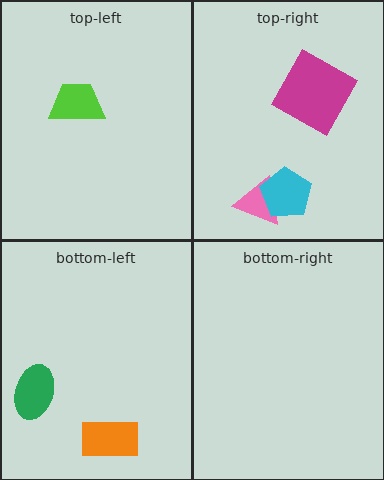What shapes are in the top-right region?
The magenta square, the pink triangle, the cyan pentagon.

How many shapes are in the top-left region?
1.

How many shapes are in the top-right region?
3.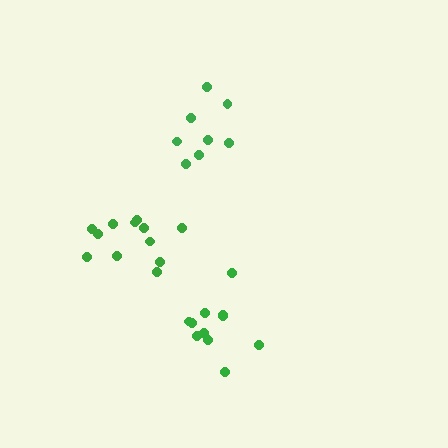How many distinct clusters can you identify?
There are 3 distinct clusters.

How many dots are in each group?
Group 1: 11 dots, Group 2: 12 dots, Group 3: 8 dots (31 total).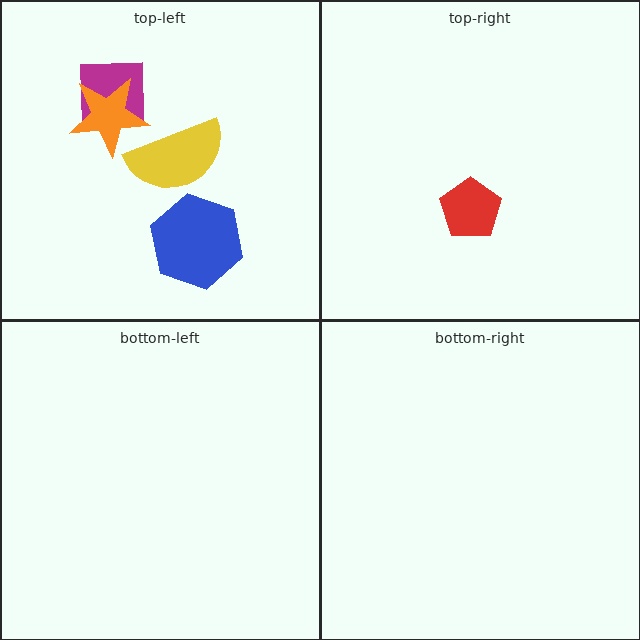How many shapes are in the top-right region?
1.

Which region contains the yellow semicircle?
The top-left region.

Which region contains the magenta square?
The top-left region.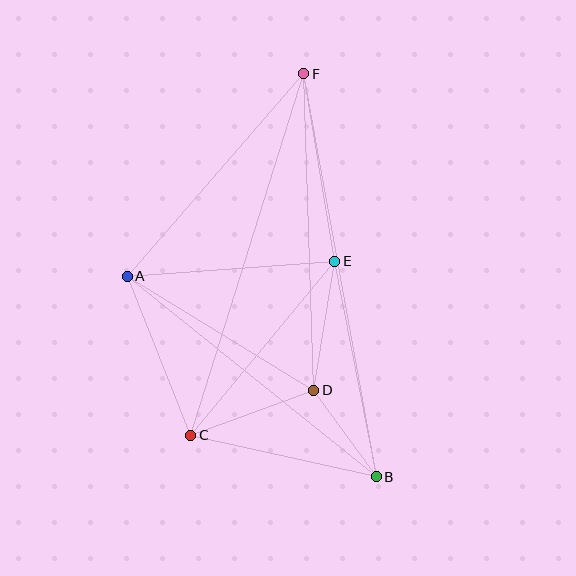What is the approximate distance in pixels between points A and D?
The distance between A and D is approximately 219 pixels.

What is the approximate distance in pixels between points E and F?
The distance between E and F is approximately 190 pixels.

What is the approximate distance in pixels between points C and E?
The distance between C and E is approximately 226 pixels.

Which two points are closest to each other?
Points B and D are closest to each other.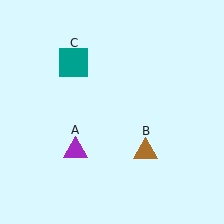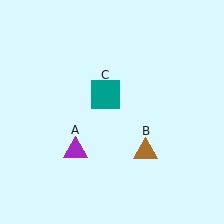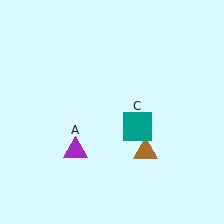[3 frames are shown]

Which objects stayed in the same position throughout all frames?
Purple triangle (object A) and brown triangle (object B) remained stationary.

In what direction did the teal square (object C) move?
The teal square (object C) moved down and to the right.